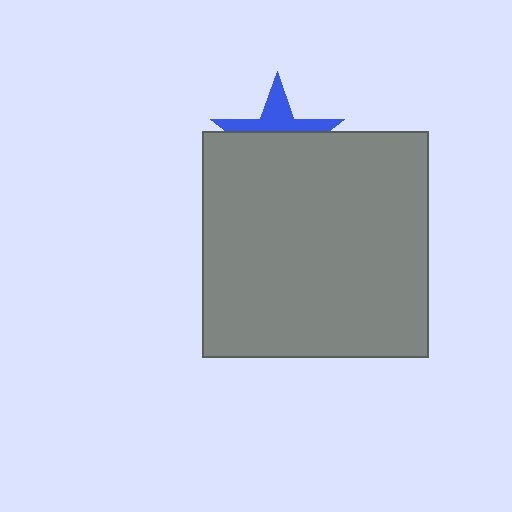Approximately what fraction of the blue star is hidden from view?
Roughly 61% of the blue star is hidden behind the gray square.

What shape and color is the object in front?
The object in front is a gray square.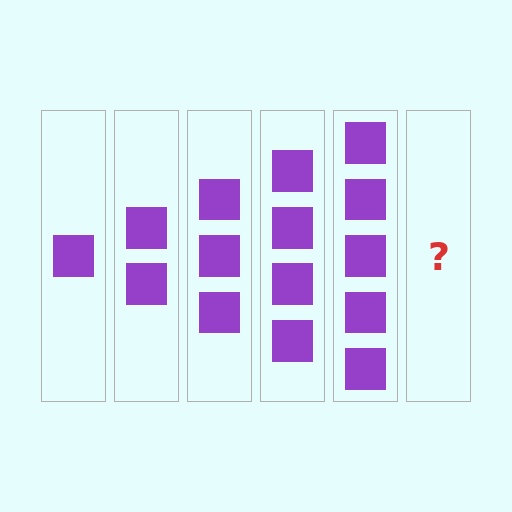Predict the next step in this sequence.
The next step is 6 squares.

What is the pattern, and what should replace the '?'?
The pattern is that each step adds one more square. The '?' should be 6 squares.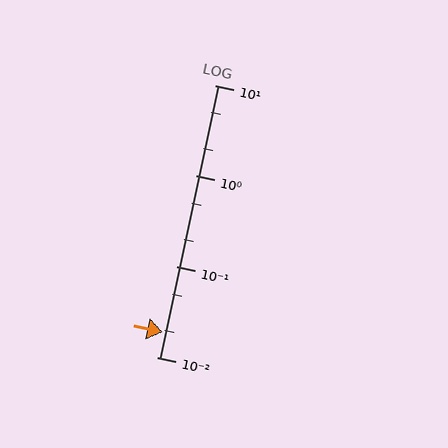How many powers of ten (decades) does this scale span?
The scale spans 3 decades, from 0.01 to 10.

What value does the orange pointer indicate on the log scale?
The pointer indicates approximately 0.019.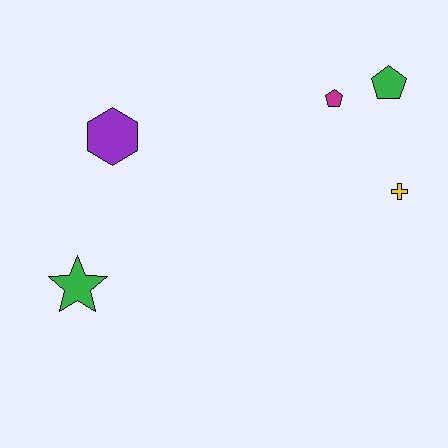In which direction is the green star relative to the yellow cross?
The green star is to the left of the yellow cross.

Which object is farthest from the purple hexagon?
The yellow cross is farthest from the purple hexagon.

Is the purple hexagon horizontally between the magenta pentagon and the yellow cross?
No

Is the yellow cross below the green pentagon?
Yes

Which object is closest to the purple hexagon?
The green star is closest to the purple hexagon.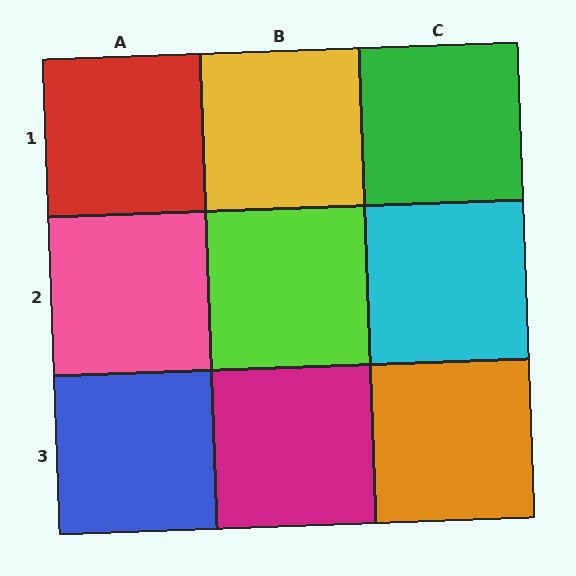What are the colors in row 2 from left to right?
Pink, lime, cyan.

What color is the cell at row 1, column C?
Green.